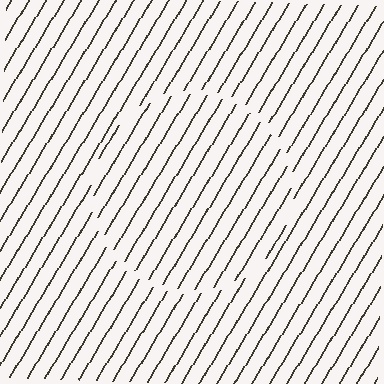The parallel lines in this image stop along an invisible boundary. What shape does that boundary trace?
An illusory circle. The interior of the shape contains the same grating, shifted by half a period — the contour is defined by the phase discontinuity where line-ends from the inner and outer gratings abut.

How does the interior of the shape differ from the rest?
The interior of the shape contains the same grating, shifted by half a period — the contour is defined by the phase discontinuity where line-ends from the inner and outer gratings abut.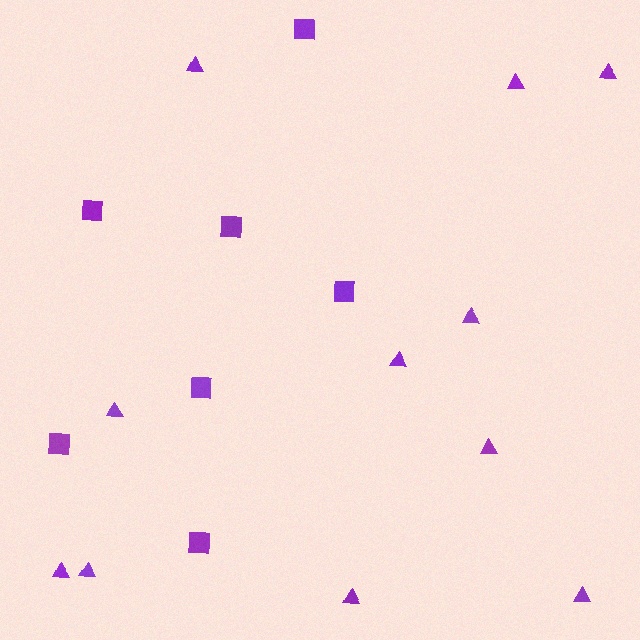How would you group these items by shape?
There are 2 groups: one group of squares (7) and one group of triangles (11).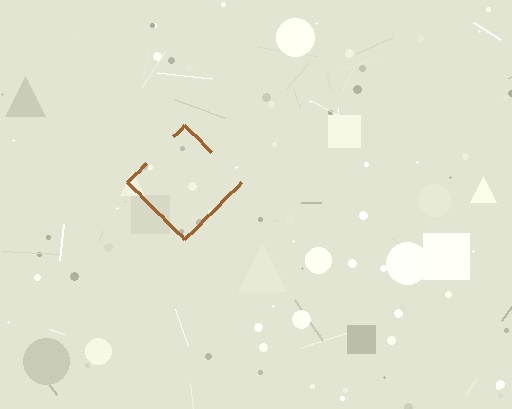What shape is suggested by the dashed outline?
The dashed outline suggests a diamond.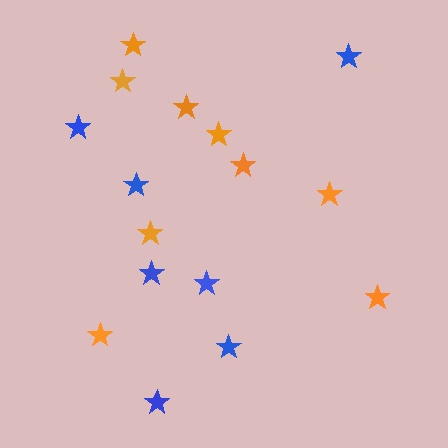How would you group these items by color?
There are 2 groups: one group of blue stars (7) and one group of orange stars (9).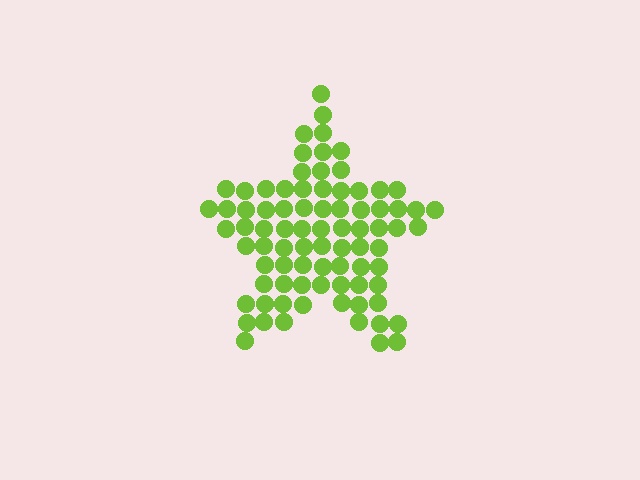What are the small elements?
The small elements are circles.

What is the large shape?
The large shape is a star.